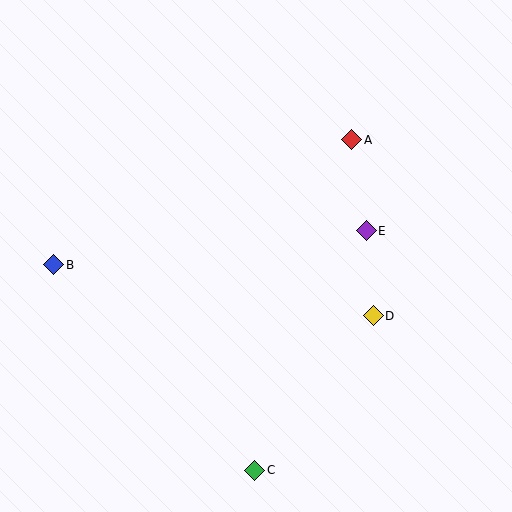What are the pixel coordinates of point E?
Point E is at (366, 231).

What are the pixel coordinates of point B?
Point B is at (53, 265).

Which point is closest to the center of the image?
Point E at (366, 231) is closest to the center.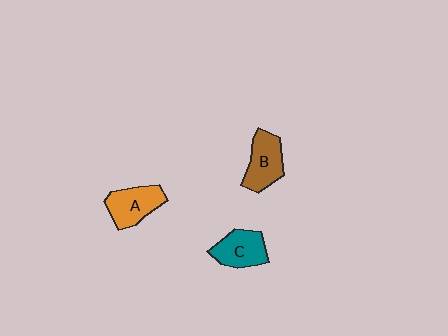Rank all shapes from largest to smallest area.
From largest to smallest: A (orange), B (brown), C (teal).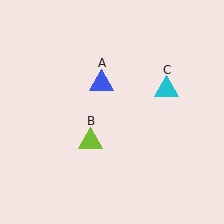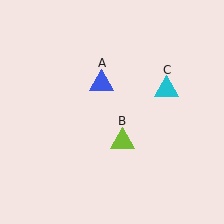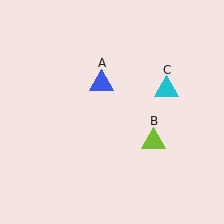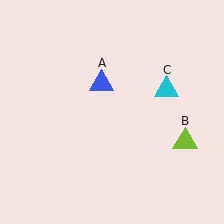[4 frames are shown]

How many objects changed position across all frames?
1 object changed position: lime triangle (object B).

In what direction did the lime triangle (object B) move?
The lime triangle (object B) moved right.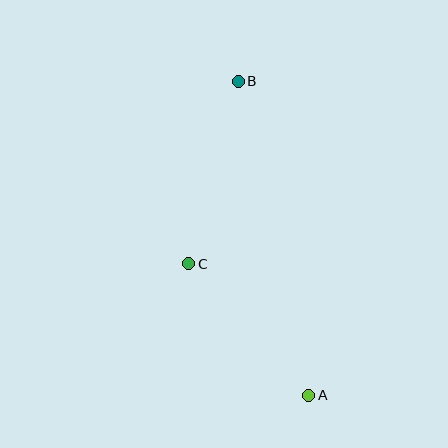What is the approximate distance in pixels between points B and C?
The distance between B and C is approximately 189 pixels.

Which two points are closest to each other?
Points A and C are closest to each other.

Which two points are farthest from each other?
Points A and B are farthest from each other.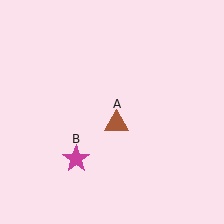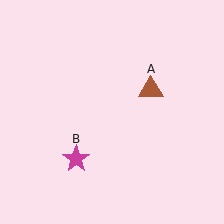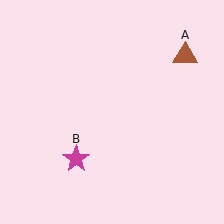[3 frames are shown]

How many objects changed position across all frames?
1 object changed position: brown triangle (object A).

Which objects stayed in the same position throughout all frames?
Magenta star (object B) remained stationary.